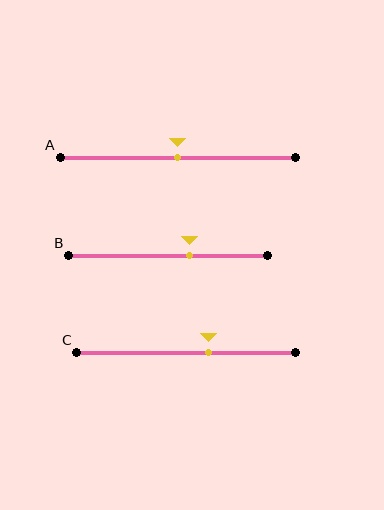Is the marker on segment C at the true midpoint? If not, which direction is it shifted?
No, the marker on segment C is shifted to the right by about 10% of the segment length.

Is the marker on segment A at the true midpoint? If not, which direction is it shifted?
Yes, the marker on segment A is at the true midpoint.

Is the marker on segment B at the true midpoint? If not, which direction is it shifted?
No, the marker on segment B is shifted to the right by about 11% of the segment length.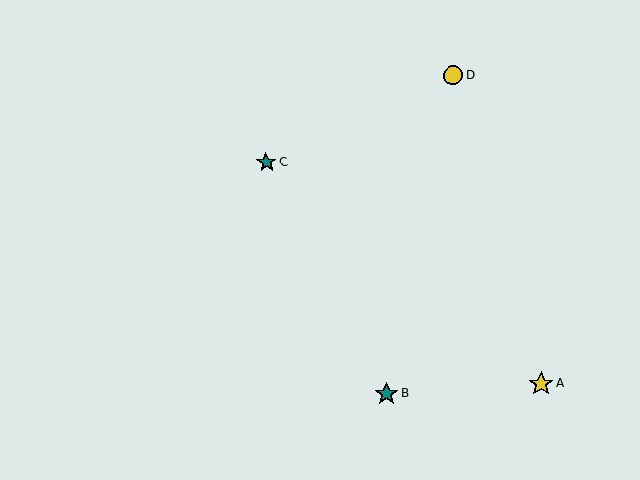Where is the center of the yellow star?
The center of the yellow star is at (541, 384).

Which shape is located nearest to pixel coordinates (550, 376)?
The yellow star (labeled A) at (541, 384) is nearest to that location.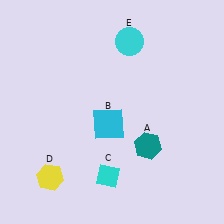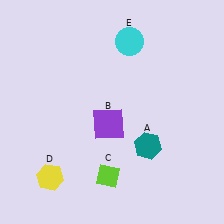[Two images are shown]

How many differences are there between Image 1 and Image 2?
There are 2 differences between the two images.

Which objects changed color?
B changed from cyan to purple. C changed from cyan to lime.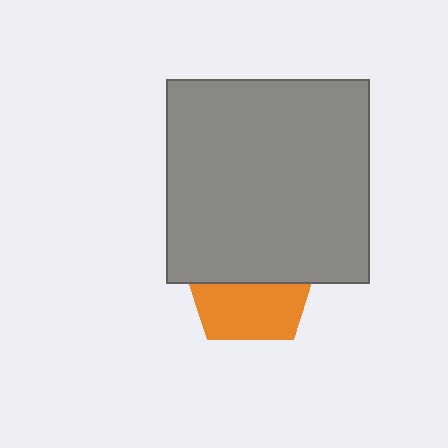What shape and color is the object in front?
The object in front is a gray square.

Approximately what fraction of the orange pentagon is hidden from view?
Roughly 54% of the orange pentagon is hidden behind the gray square.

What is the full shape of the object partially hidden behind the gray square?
The partially hidden object is an orange pentagon.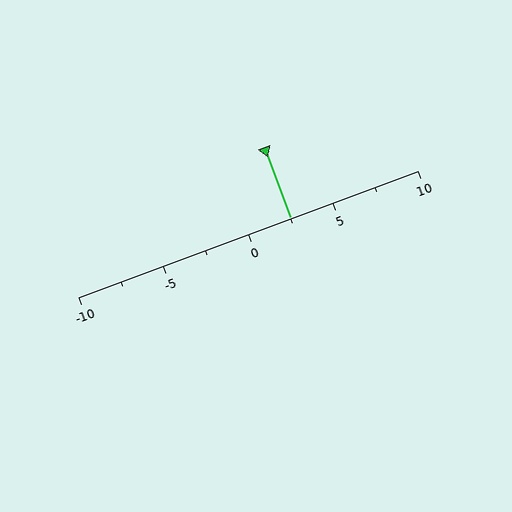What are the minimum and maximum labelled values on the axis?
The axis runs from -10 to 10.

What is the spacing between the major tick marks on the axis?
The major ticks are spaced 5 apart.